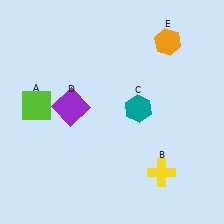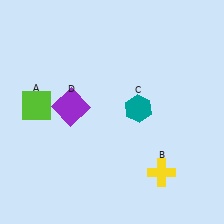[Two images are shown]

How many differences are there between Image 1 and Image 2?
There is 1 difference between the two images.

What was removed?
The orange hexagon (E) was removed in Image 2.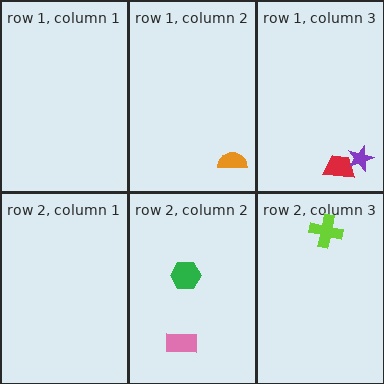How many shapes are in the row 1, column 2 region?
1.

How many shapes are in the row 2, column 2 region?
2.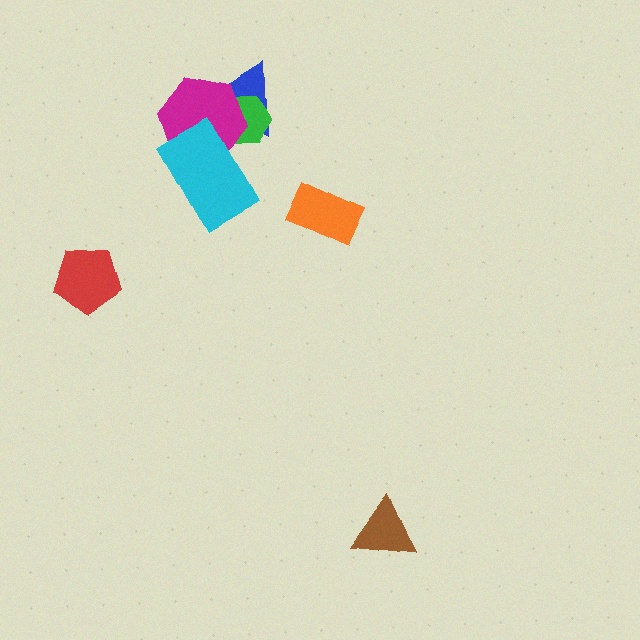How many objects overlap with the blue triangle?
3 objects overlap with the blue triangle.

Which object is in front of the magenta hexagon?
The cyan rectangle is in front of the magenta hexagon.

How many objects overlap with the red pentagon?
0 objects overlap with the red pentagon.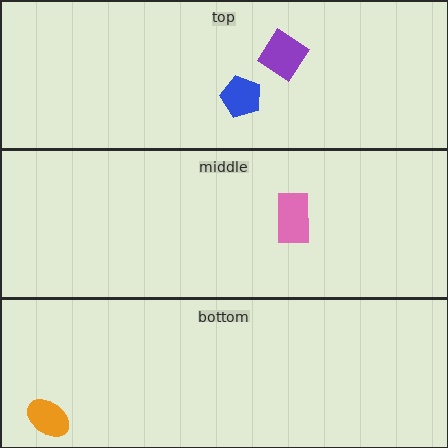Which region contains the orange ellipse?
The bottom region.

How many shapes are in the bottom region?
1.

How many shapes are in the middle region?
1.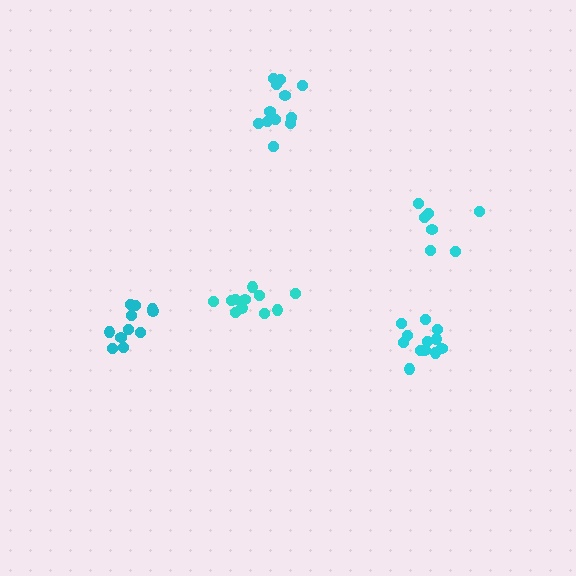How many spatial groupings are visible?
There are 5 spatial groupings.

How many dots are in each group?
Group 1: 11 dots, Group 2: 7 dots, Group 3: 11 dots, Group 4: 12 dots, Group 5: 12 dots (53 total).